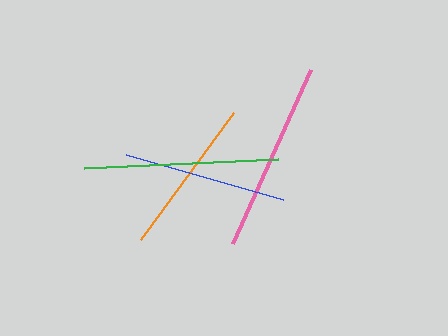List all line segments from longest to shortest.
From longest to shortest: green, pink, blue, orange.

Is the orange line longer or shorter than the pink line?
The pink line is longer than the orange line.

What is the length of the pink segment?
The pink segment is approximately 191 pixels long.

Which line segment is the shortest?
The orange line is the shortest at approximately 158 pixels.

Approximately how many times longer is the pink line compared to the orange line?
The pink line is approximately 1.2 times the length of the orange line.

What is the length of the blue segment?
The blue segment is approximately 163 pixels long.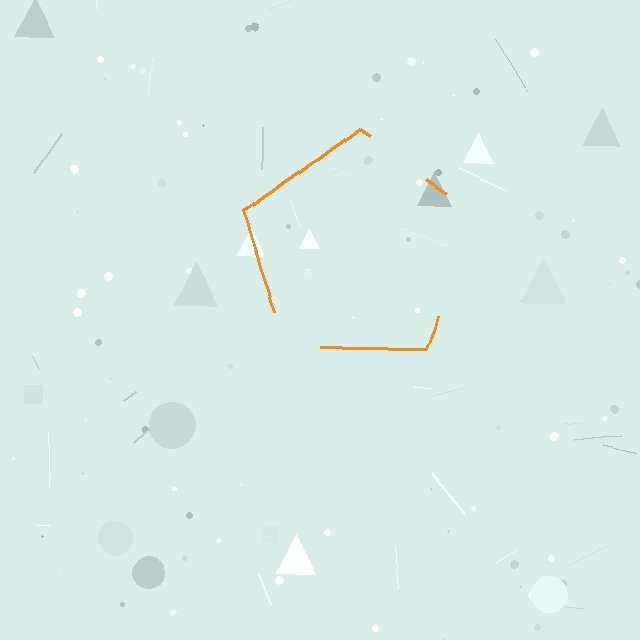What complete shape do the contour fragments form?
The contour fragments form a pentagon.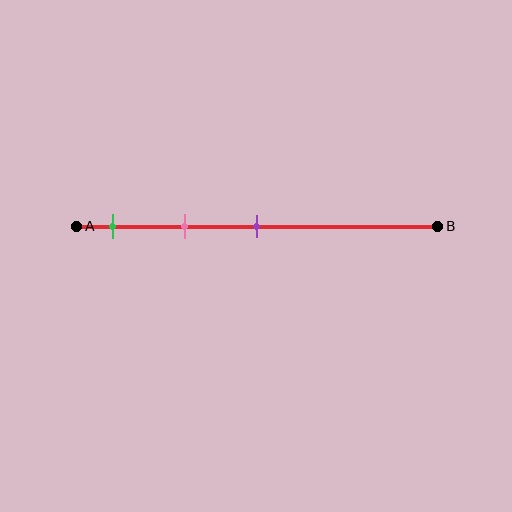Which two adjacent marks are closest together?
The green and pink marks are the closest adjacent pair.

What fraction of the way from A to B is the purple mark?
The purple mark is approximately 50% (0.5) of the way from A to B.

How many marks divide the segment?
There are 3 marks dividing the segment.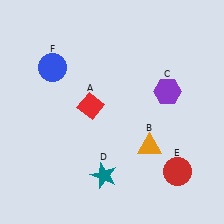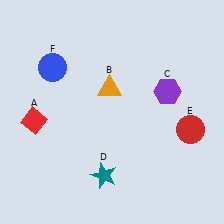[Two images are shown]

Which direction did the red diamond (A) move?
The red diamond (A) moved left.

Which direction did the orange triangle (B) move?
The orange triangle (B) moved up.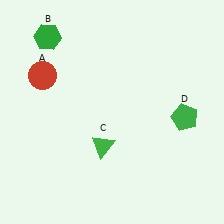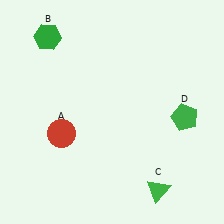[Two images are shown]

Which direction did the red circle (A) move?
The red circle (A) moved down.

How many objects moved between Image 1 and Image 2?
2 objects moved between the two images.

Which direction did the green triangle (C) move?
The green triangle (C) moved right.